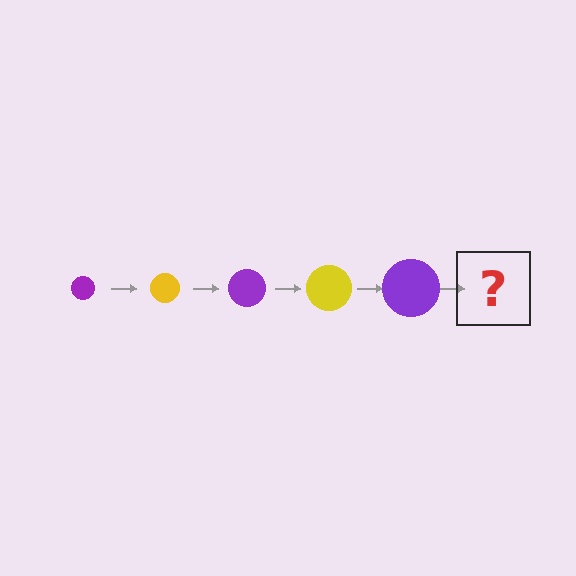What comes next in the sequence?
The next element should be a yellow circle, larger than the previous one.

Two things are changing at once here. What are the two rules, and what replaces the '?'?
The two rules are that the circle grows larger each step and the color cycles through purple and yellow. The '?' should be a yellow circle, larger than the previous one.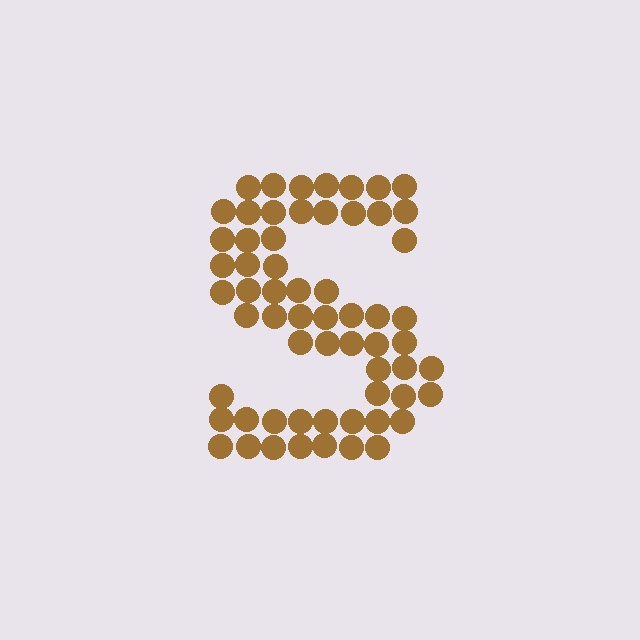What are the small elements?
The small elements are circles.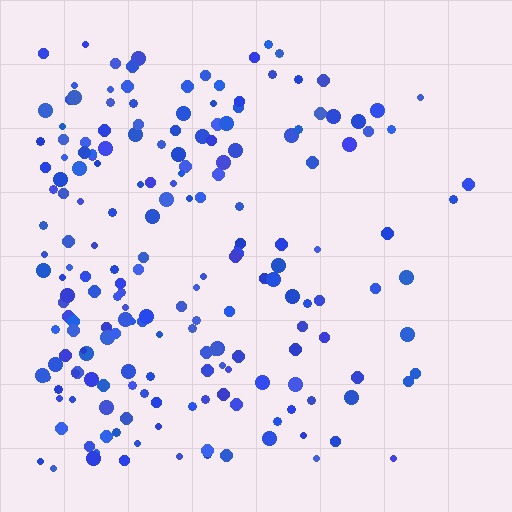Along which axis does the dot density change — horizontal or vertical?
Horizontal.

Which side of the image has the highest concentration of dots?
The left.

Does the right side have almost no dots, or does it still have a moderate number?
Still a moderate number, just noticeably fewer than the left.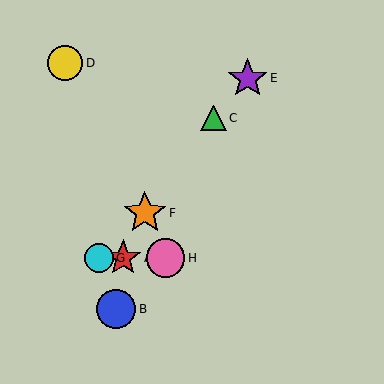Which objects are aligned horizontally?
Objects A, G, H are aligned horizontally.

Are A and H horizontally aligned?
Yes, both are at y≈258.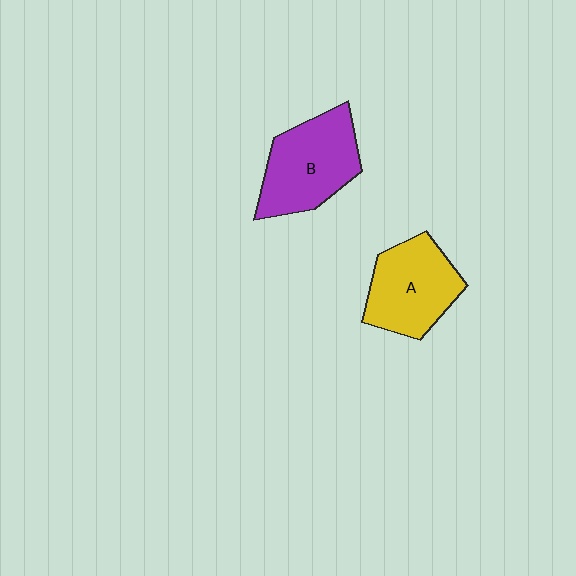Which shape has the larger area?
Shape B (purple).